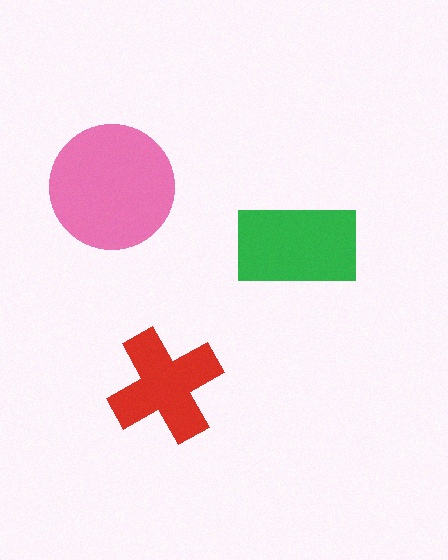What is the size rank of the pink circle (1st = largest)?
1st.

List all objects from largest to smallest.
The pink circle, the green rectangle, the red cross.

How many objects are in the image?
There are 3 objects in the image.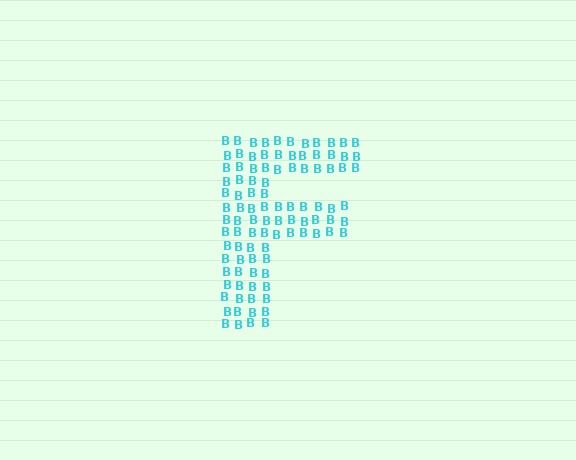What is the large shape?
The large shape is the letter F.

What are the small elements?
The small elements are letter B's.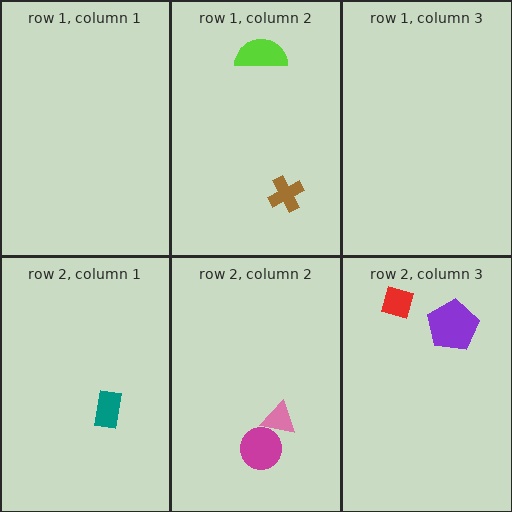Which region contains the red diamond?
The row 2, column 3 region.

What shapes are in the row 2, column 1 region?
The teal rectangle.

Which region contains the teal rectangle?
The row 2, column 1 region.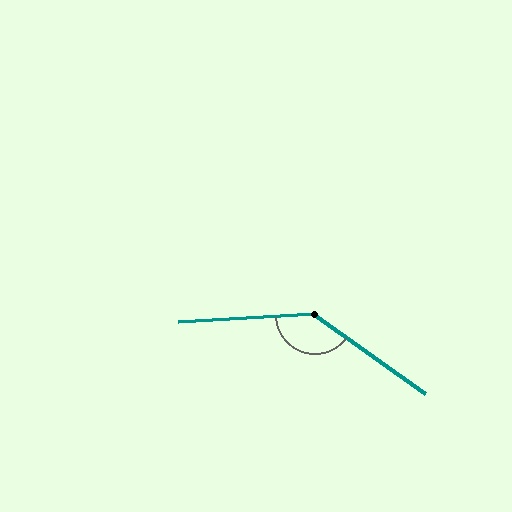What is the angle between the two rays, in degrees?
Approximately 141 degrees.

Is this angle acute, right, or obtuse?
It is obtuse.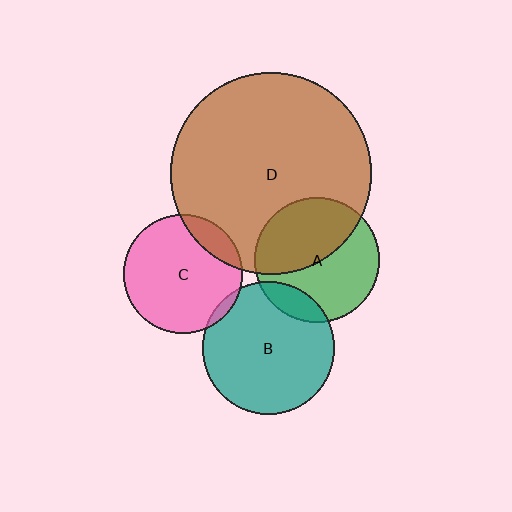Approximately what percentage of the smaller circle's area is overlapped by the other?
Approximately 10%.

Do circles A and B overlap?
Yes.